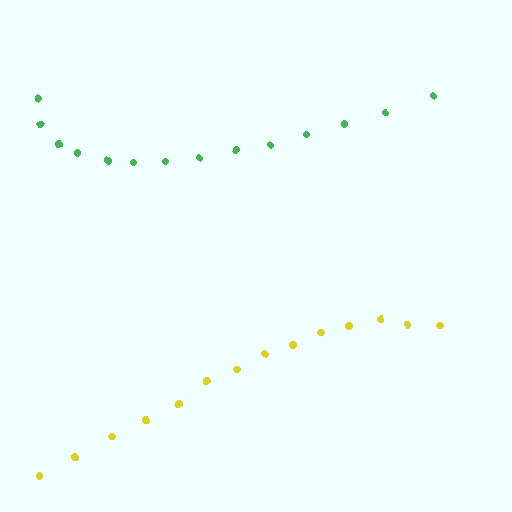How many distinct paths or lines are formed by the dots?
There are 2 distinct paths.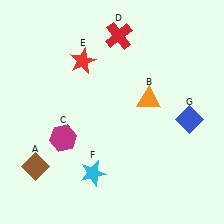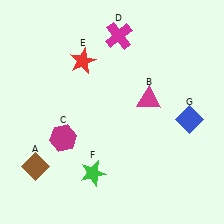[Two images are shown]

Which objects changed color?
B changed from orange to magenta. D changed from red to magenta. F changed from cyan to green.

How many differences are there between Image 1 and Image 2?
There are 3 differences between the two images.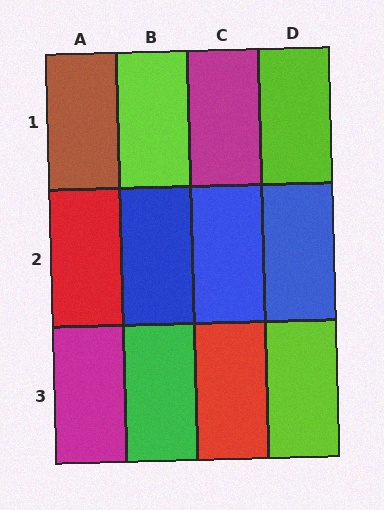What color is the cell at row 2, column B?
Blue.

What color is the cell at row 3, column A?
Magenta.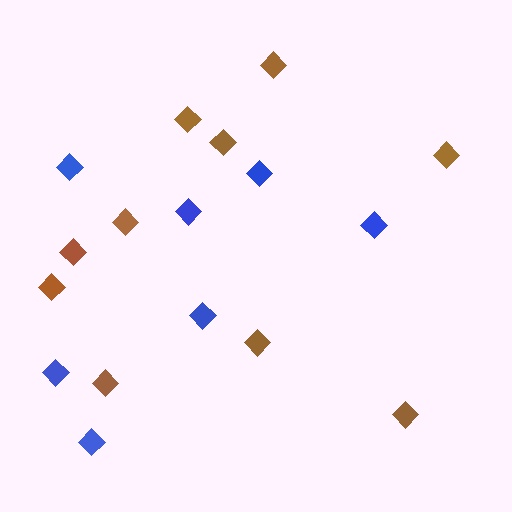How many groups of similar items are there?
There are 2 groups: one group of blue diamonds (7) and one group of brown diamonds (10).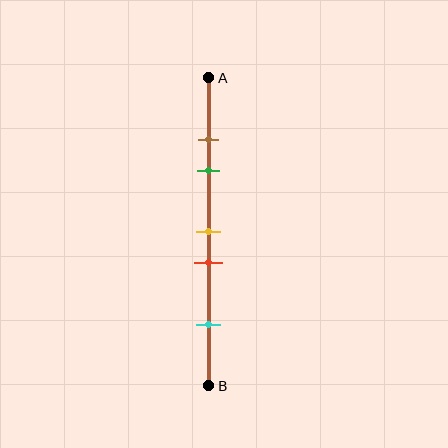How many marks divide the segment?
There are 5 marks dividing the segment.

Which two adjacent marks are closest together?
The brown and green marks are the closest adjacent pair.